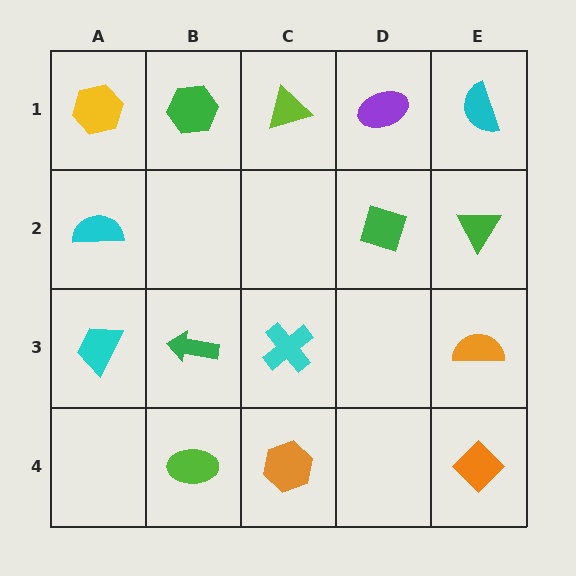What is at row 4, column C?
An orange hexagon.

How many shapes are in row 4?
3 shapes.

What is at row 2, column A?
A cyan semicircle.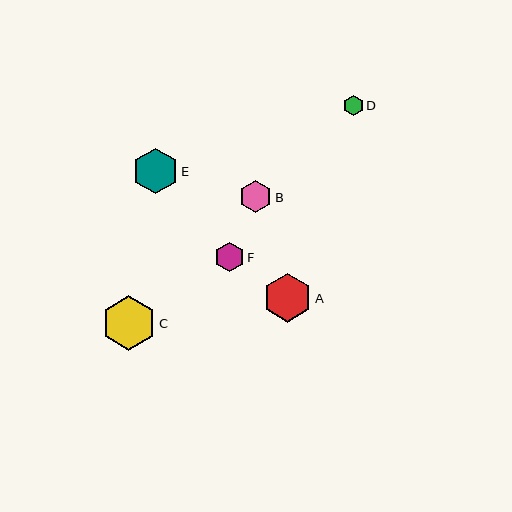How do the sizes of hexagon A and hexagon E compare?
Hexagon A and hexagon E are approximately the same size.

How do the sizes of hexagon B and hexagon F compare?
Hexagon B and hexagon F are approximately the same size.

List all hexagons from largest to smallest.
From largest to smallest: C, A, E, B, F, D.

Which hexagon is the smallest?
Hexagon D is the smallest with a size of approximately 20 pixels.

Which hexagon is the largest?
Hexagon C is the largest with a size of approximately 55 pixels.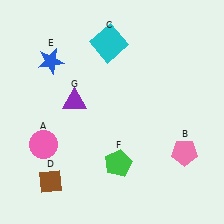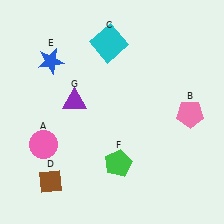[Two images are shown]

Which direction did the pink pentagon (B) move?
The pink pentagon (B) moved up.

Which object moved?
The pink pentagon (B) moved up.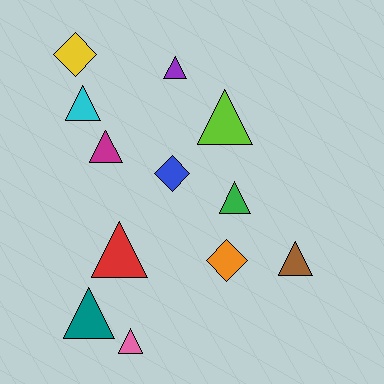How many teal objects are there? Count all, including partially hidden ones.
There is 1 teal object.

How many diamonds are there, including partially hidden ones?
There are 3 diamonds.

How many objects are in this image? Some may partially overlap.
There are 12 objects.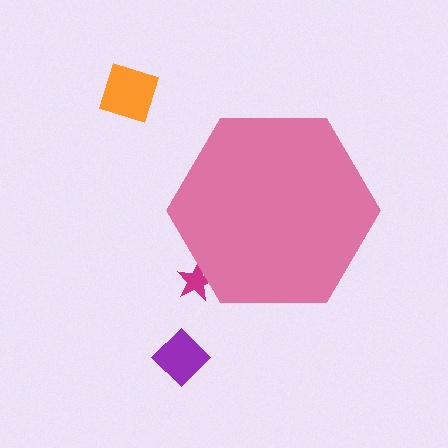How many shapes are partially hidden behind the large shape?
1 shape is partially hidden.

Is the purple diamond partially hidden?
No, the purple diamond is fully visible.